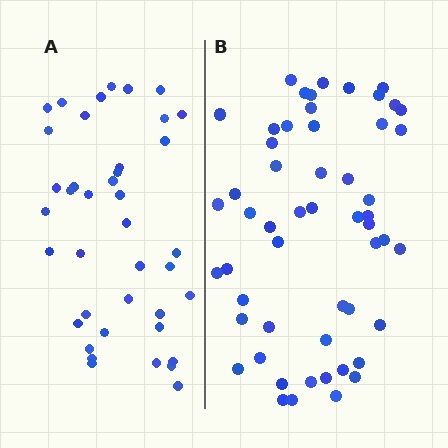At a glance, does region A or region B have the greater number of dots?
Region B (the right region) has more dots.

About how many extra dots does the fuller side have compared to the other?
Region B has approximately 15 more dots than region A.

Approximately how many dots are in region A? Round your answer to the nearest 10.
About 40 dots.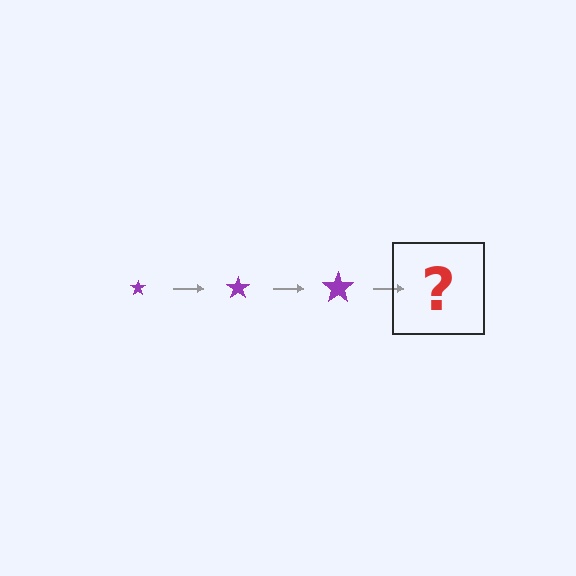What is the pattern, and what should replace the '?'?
The pattern is that the star gets progressively larger each step. The '?' should be a purple star, larger than the previous one.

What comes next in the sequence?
The next element should be a purple star, larger than the previous one.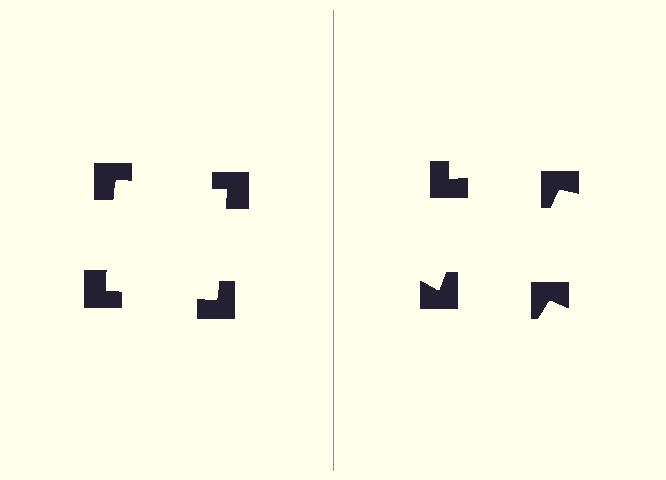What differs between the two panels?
The notched squares are positioned identically on both sides; only the wedge orientations differ. On the left they align to a square; on the right they are misaligned.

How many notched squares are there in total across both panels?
8 — 4 on each side.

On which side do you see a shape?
An illusory square appears on the left side. On the right side the wedge cuts are rotated, so no coherent shape forms.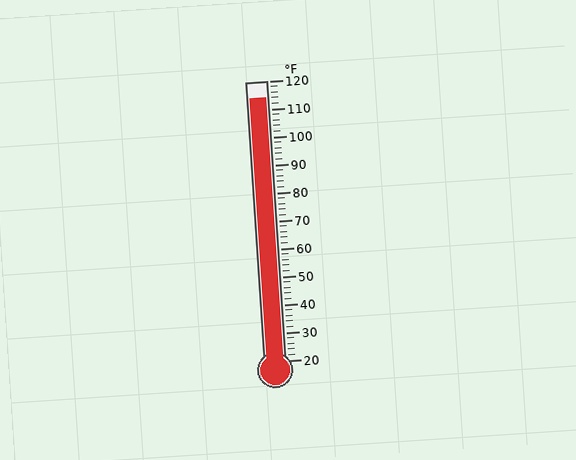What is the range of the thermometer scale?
The thermometer scale ranges from 20°F to 120°F.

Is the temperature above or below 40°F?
The temperature is above 40°F.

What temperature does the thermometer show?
The thermometer shows approximately 114°F.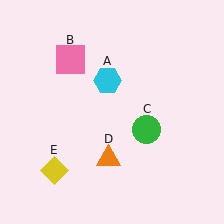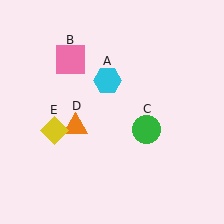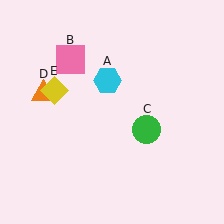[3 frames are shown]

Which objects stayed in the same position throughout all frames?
Cyan hexagon (object A) and pink square (object B) and green circle (object C) remained stationary.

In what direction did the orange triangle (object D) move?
The orange triangle (object D) moved up and to the left.